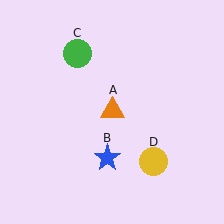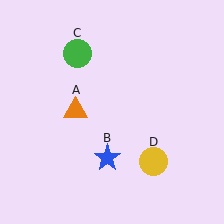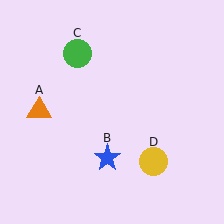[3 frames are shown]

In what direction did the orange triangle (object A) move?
The orange triangle (object A) moved left.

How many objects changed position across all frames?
1 object changed position: orange triangle (object A).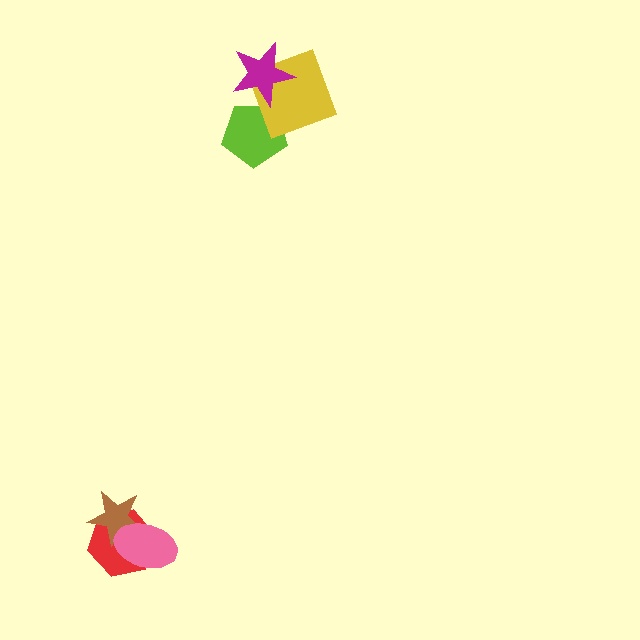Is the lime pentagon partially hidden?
Yes, it is partially covered by another shape.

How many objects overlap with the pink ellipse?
2 objects overlap with the pink ellipse.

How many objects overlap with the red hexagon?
2 objects overlap with the red hexagon.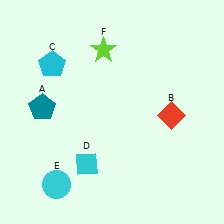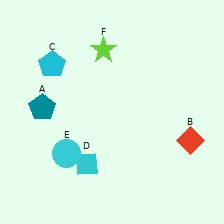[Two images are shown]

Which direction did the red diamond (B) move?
The red diamond (B) moved down.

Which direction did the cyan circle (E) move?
The cyan circle (E) moved up.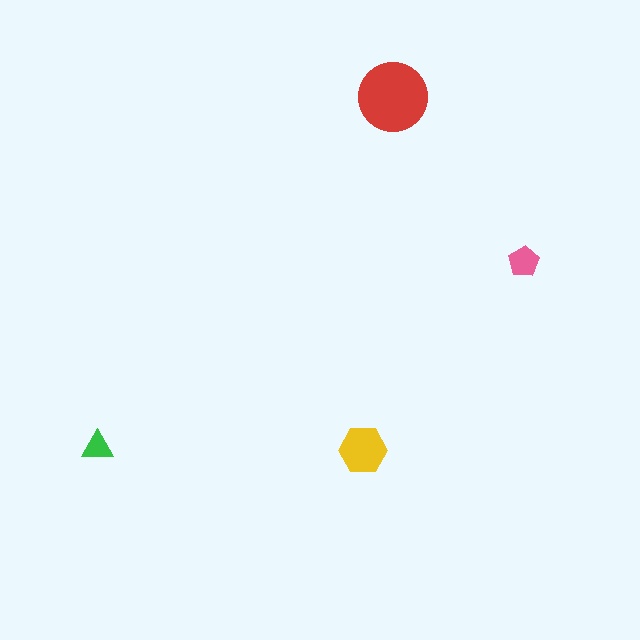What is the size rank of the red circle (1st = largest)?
1st.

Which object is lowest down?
The yellow hexagon is bottommost.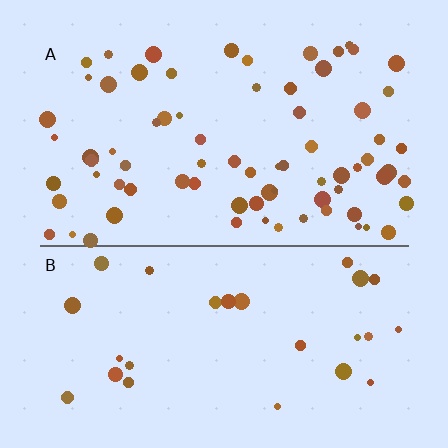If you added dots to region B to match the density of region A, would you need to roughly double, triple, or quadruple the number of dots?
Approximately triple.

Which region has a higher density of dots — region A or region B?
A (the top).